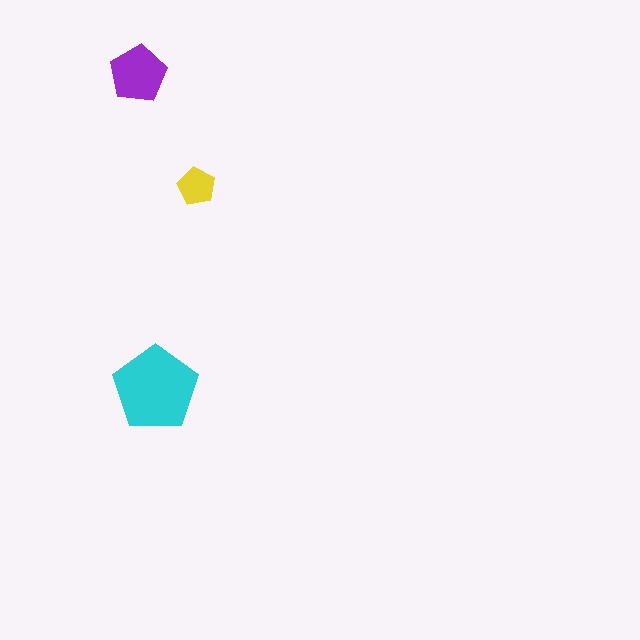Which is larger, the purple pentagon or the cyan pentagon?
The cyan one.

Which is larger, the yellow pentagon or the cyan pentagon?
The cyan one.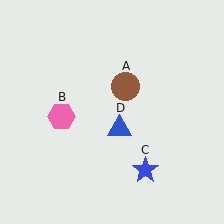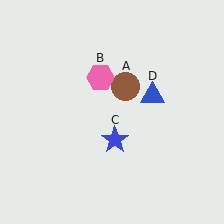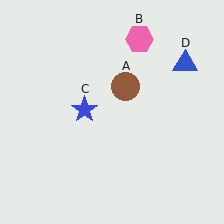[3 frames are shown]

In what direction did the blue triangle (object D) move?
The blue triangle (object D) moved up and to the right.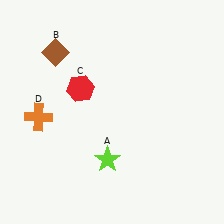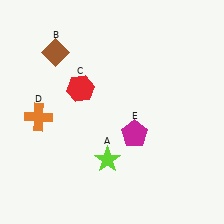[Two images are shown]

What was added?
A magenta pentagon (E) was added in Image 2.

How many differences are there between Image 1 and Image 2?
There is 1 difference between the two images.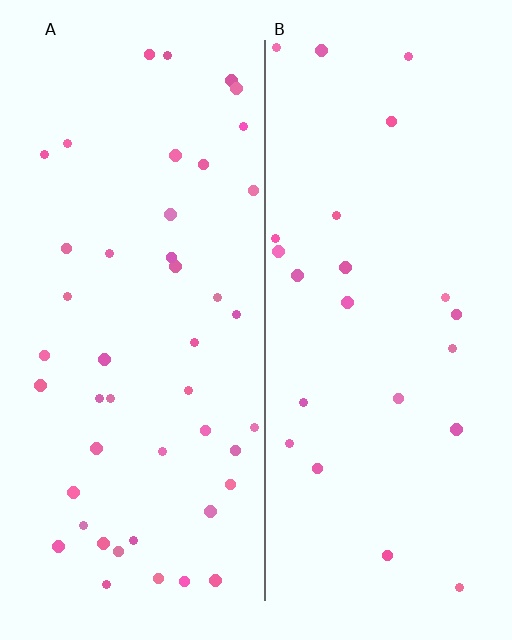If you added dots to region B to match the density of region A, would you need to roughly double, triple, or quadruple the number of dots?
Approximately double.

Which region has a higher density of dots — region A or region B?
A (the left).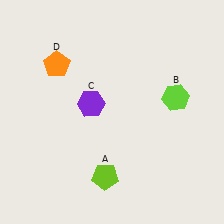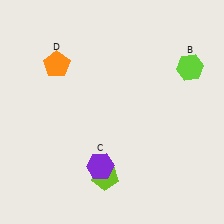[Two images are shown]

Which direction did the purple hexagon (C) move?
The purple hexagon (C) moved down.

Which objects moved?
The objects that moved are: the lime hexagon (B), the purple hexagon (C).